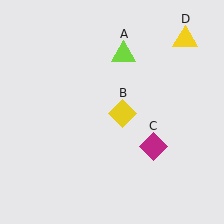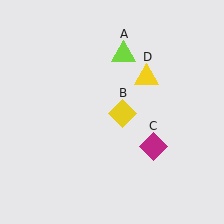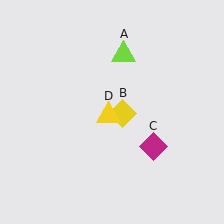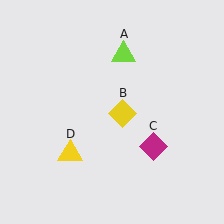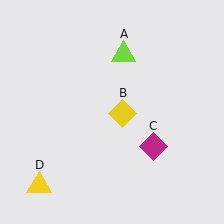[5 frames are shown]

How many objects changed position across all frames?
1 object changed position: yellow triangle (object D).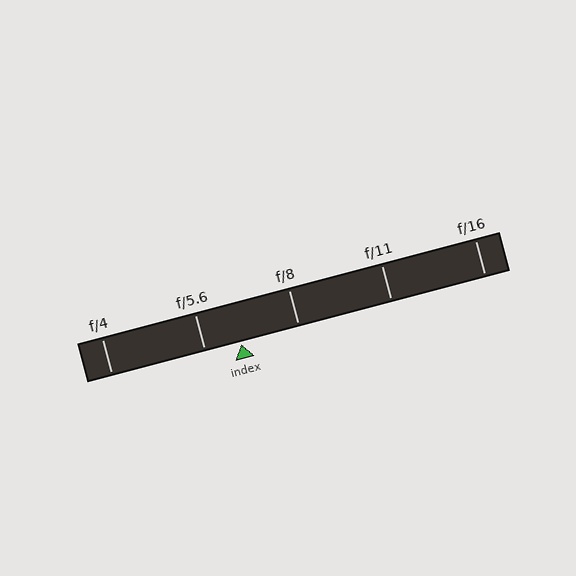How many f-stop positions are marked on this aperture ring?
There are 5 f-stop positions marked.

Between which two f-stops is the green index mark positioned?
The index mark is between f/5.6 and f/8.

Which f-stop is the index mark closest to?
The index mark is closest to f/5.6.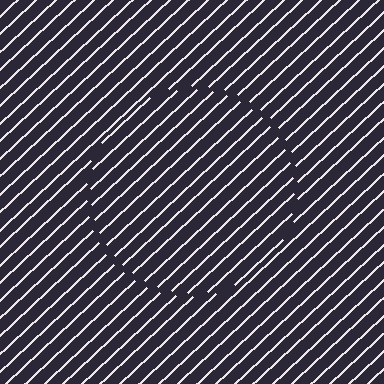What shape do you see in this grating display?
An illusory circle. The interior of the shape contains the same grating, shifted by half a period — the contour is defined by the phase discontinuity where line-ends from the inner and outer gratings abut.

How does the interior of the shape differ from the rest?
The interior of the shape contains the same grating, shifted by half a period — the contour is defined by the phase discontinuity where line-ends from the inner and outer gratings abut.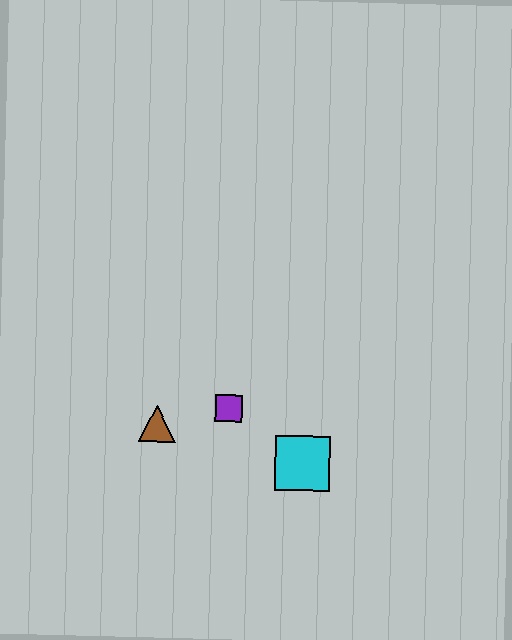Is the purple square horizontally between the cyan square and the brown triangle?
Yes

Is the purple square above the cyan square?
Yes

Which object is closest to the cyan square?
The purple square is closest to the cyan square.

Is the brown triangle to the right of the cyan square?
No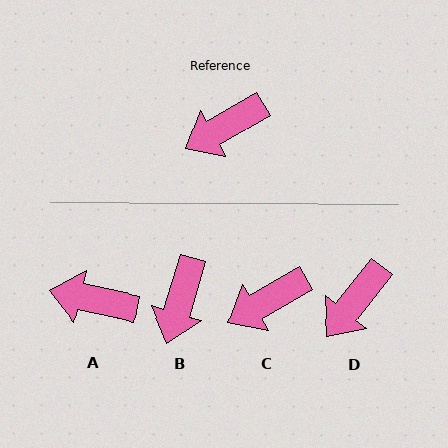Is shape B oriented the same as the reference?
No, it is off by about 44 degrees.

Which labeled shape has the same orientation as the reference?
C.